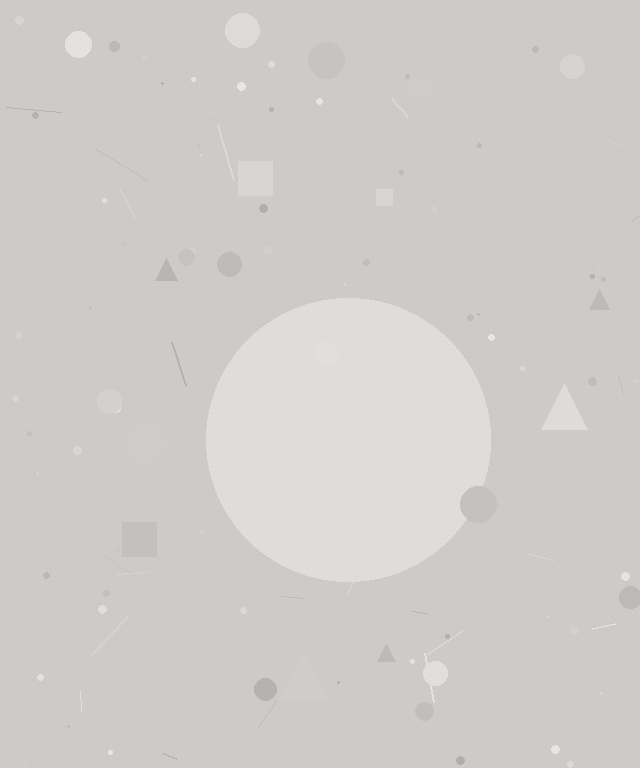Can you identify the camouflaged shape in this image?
The camouflaged shape is a circle.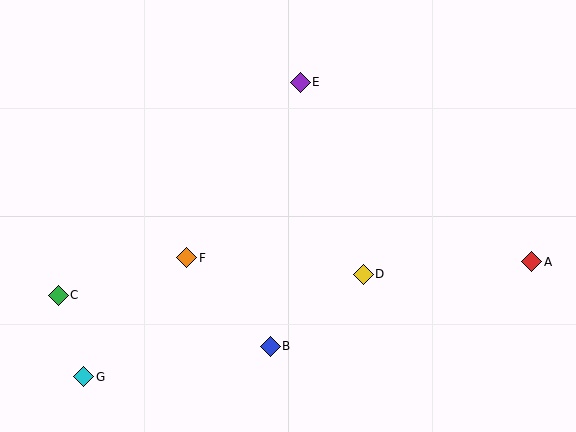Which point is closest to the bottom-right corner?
Point A is closest to the bottom-right corner.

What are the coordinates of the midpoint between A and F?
The midpoint between A and F is at (359, 260).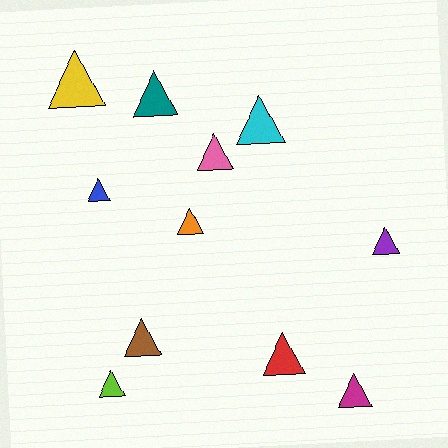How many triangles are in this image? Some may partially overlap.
There are 11 triangles.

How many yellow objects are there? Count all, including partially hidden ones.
There is 1 yellow object.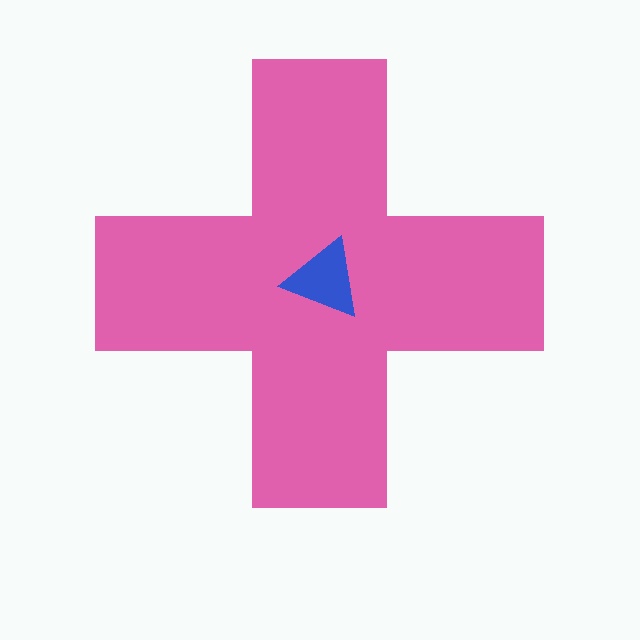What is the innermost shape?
The blue triangle.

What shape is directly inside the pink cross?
The blue triangle.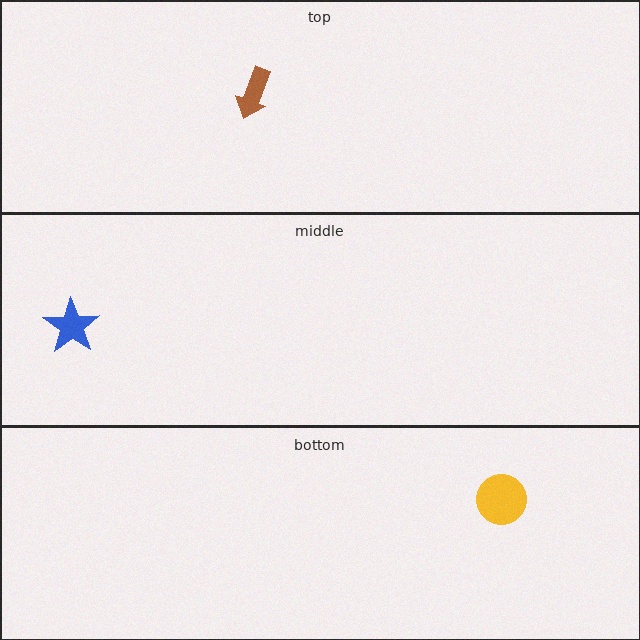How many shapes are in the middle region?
1.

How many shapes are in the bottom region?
1.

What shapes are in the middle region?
The blue star.